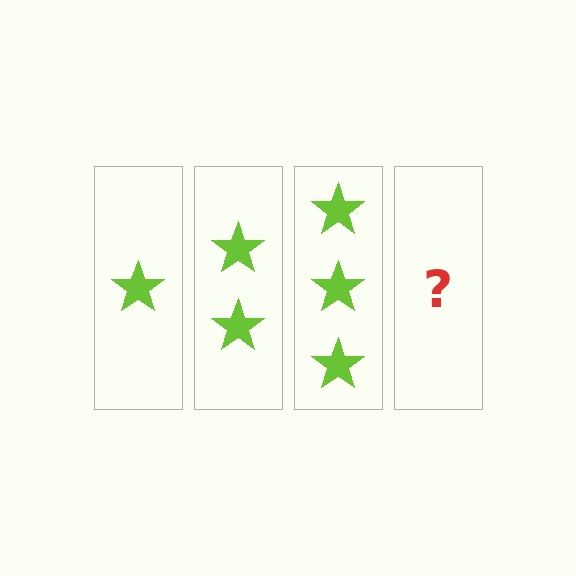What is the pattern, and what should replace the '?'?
The pattern is that each step adds one more star. The '?' should be 4 stars.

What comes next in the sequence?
The next element should be 4 stars.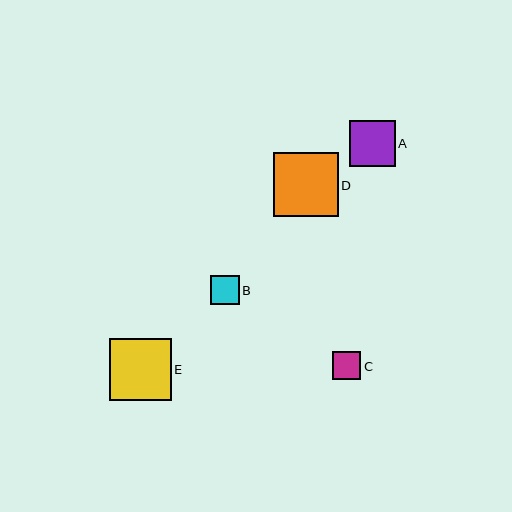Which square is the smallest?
Square C is the smallest with a size of approximately 28 pixels.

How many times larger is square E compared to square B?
Square E is approximately 2.1 times the size of square B.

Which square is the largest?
Square D is the largest with a size of approximately 65 pixels.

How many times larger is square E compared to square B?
Square E is approximately 2.1 times the size of square B.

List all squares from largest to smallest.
From largest to smallest: D, E, A, B, C.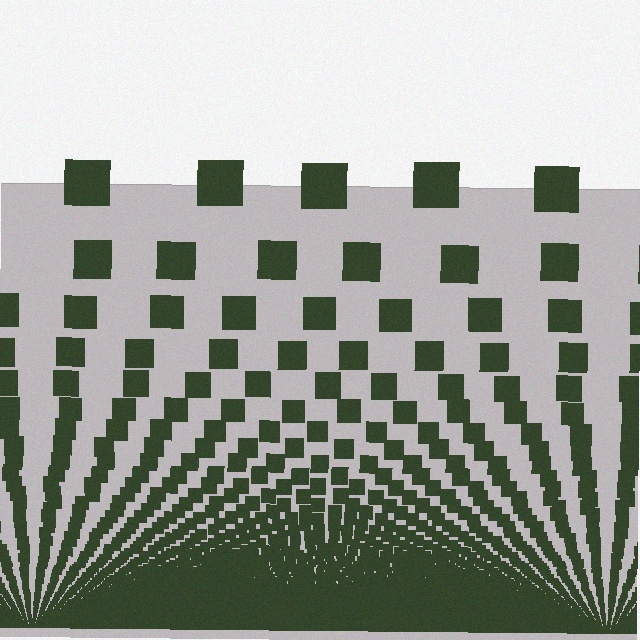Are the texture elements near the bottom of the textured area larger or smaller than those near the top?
Smaller. The gradient is inverted — elements near the bottom are smaller and denser.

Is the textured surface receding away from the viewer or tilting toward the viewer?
The surface appears to tilt toward the viewer. Texture elements get larger and sparser toward the top.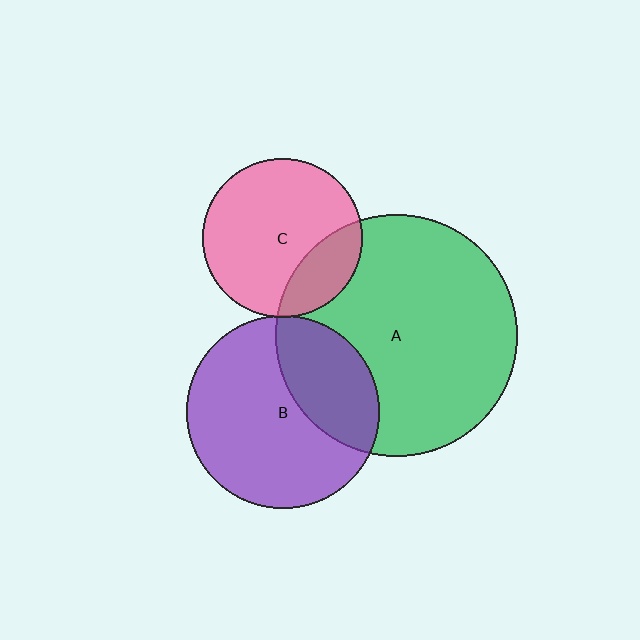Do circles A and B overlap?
Yes.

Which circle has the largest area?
Circle A (green).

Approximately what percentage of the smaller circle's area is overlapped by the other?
Approximately 30%.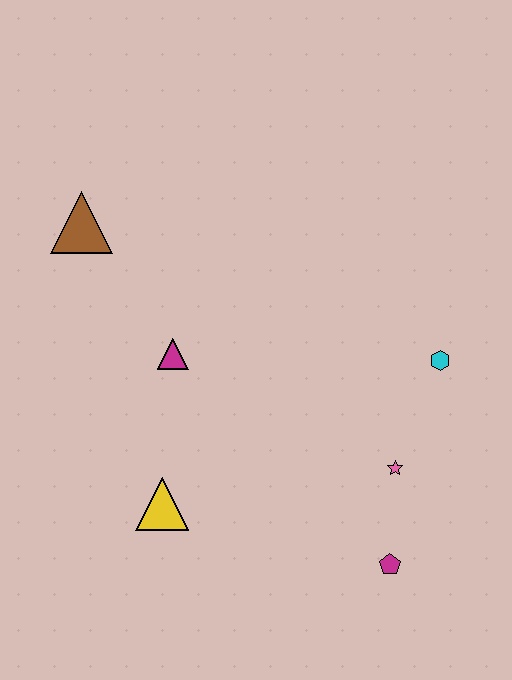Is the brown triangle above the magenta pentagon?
Yes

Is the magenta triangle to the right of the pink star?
No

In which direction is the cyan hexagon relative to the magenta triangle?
The cyan hexagon is to the right of the magenta triangle.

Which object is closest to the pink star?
The magenta pentagon is closest to the pink star.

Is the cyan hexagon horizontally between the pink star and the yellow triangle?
No